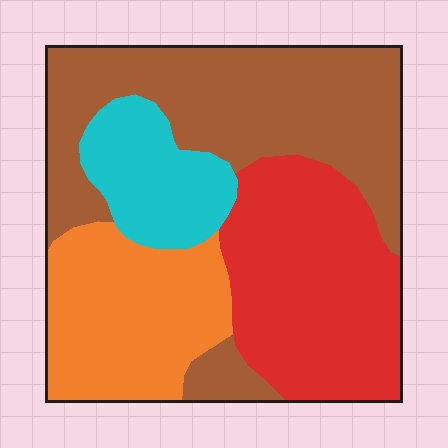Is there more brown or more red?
Brown.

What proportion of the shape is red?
Red takes up about one quarter (1/4) of the shape.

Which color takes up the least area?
Cyan, at roughly 10%.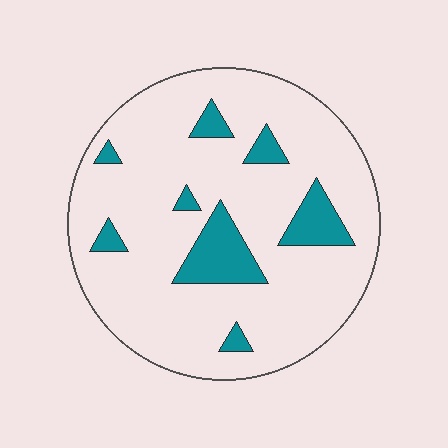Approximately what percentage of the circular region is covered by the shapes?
Approximately 15%.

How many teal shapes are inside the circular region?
8.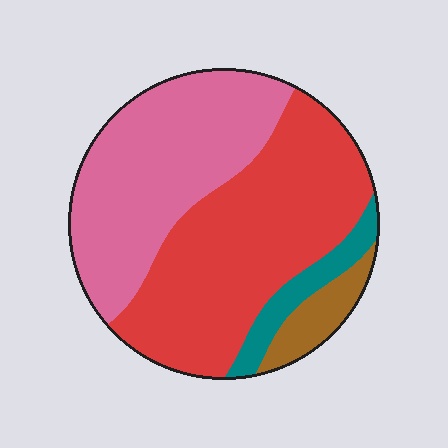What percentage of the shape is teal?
Teal takes up about one tenth (1/10) of the shape.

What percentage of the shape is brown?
Brown takes up about one tenth (1/10) of the shape.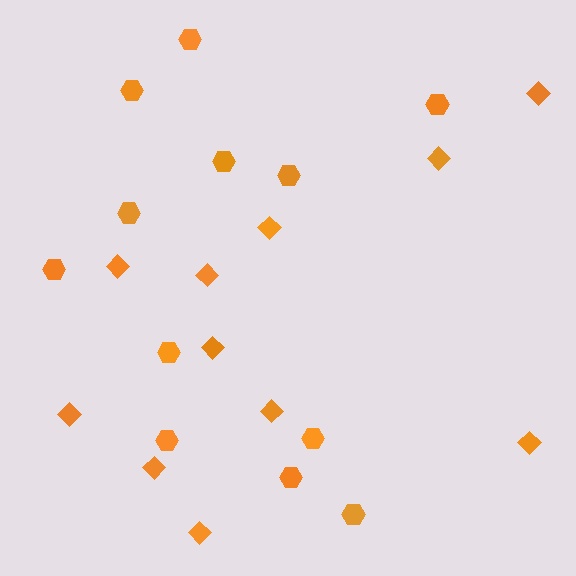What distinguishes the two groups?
There are 2 groups: one group of hexagons (12) and one group of diamonds (11).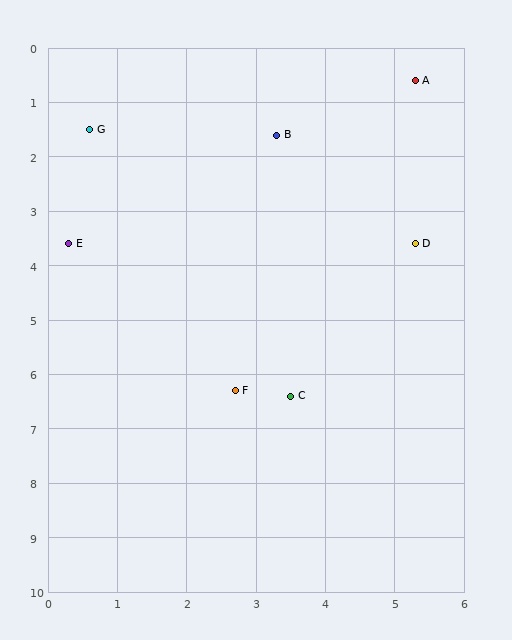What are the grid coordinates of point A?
Point A is at approximately (5.3, 0.6).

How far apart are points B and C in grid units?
Points B and C are about 4.8 grid units apart.